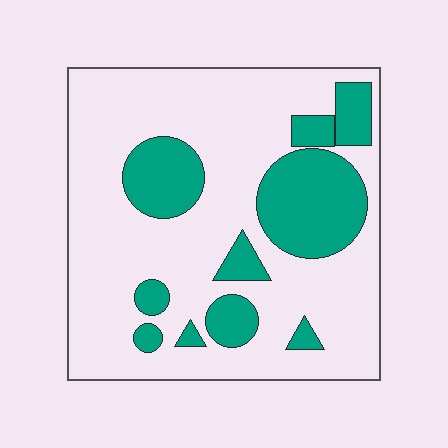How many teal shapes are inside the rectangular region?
10.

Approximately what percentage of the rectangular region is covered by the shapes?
Approximately 25%.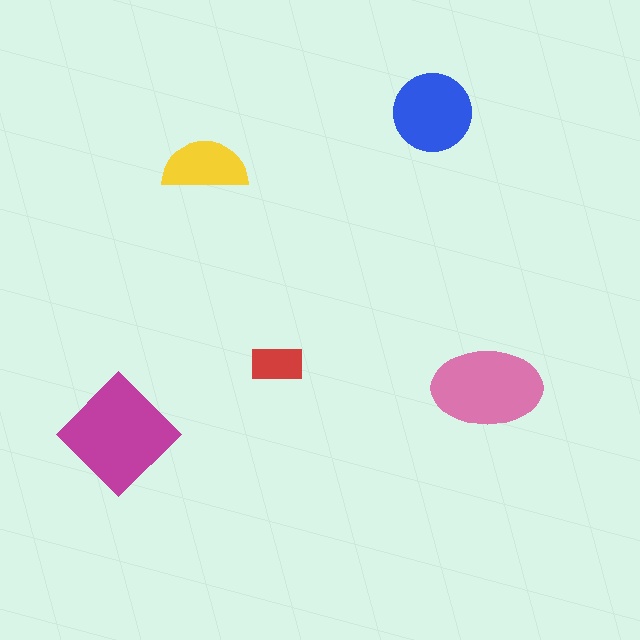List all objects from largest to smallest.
The magenta diamond, the pink ellipse, the blue circle, the yellow semicircle, the red rectangle.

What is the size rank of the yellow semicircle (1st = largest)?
4th.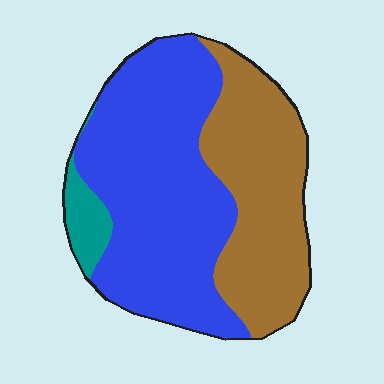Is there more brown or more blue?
Blue.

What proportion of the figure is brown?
Brown takes up about three eighths (3/8) of the figure.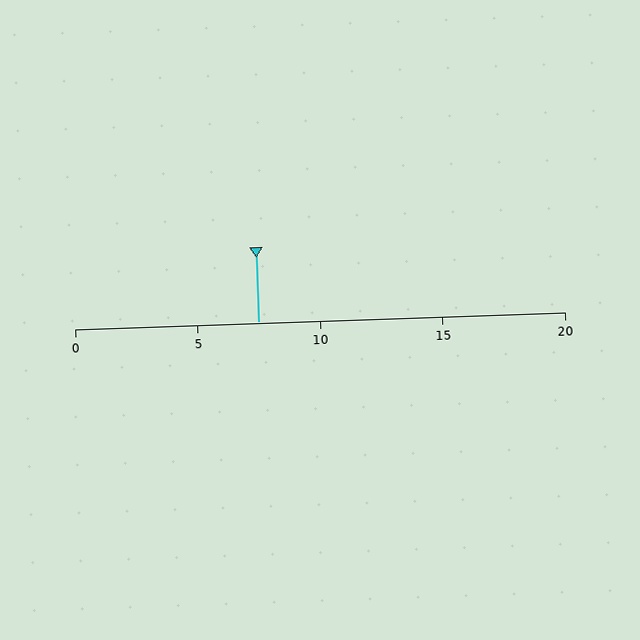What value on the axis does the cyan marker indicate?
The marker indicates approximately 7.5.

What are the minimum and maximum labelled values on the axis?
The axis runs from 0 to 20.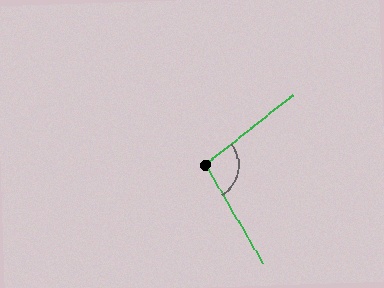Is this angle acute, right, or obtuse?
It is obtuse.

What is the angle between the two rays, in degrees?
Approximately 98 degrees.